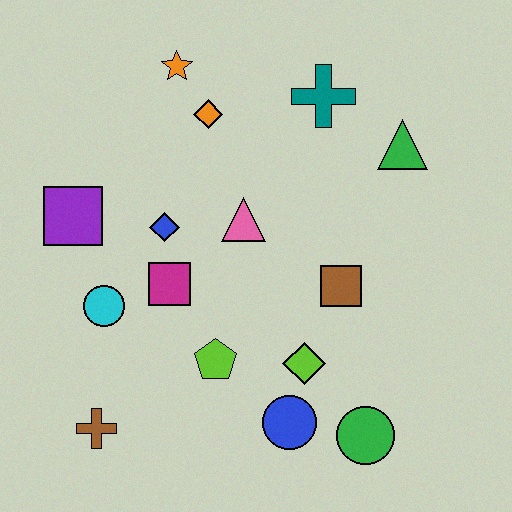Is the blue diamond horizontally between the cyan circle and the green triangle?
Yes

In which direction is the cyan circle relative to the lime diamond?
The cyan circle is to the left of the lime diamond.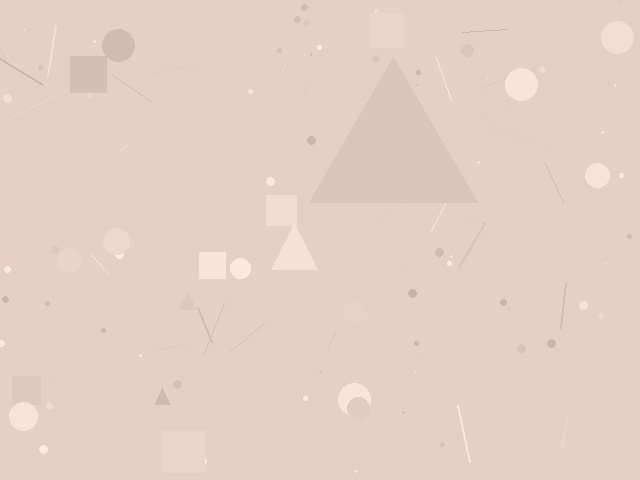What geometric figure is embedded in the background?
A triangle is embedded in the background.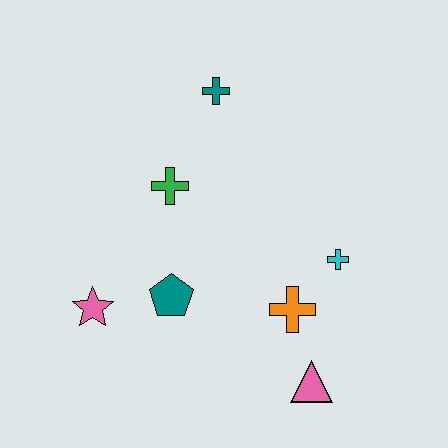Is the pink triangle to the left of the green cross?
No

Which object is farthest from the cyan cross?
The pink star is farthest from the cyan cross.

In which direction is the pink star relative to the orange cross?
The pink star is to the left of the orange cross.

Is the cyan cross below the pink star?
No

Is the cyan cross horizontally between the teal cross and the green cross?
No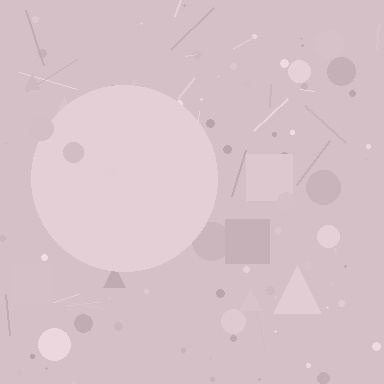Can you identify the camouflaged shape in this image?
The camouflaged shape is a circle.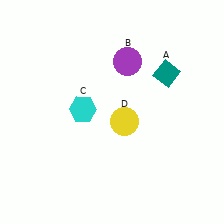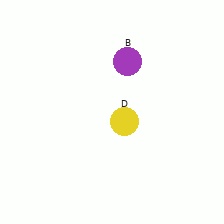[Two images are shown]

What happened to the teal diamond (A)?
The teal diamond (A) was removed in Image 2. It was in the top-right area of Image 1.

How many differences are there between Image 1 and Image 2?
There are 2 differences between the two images.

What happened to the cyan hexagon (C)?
The cyan hexagon (C) was removed in Image 2. It was in the top-left area of Image 1.